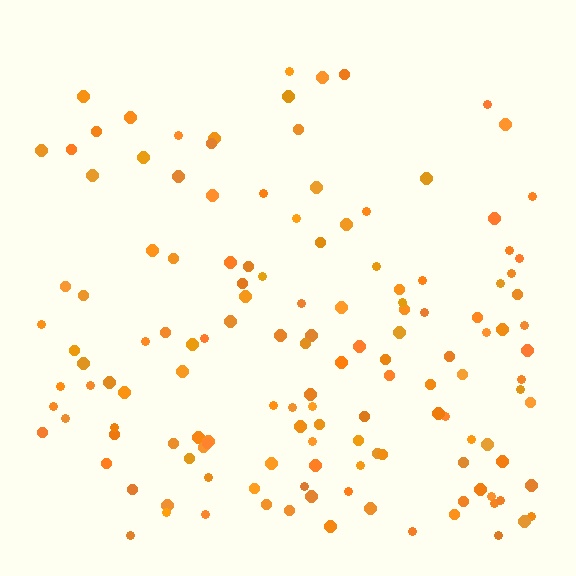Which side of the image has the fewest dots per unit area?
The top.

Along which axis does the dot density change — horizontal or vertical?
Vertical.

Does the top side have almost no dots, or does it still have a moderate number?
Still a moderate number, just noticeably fewer than the bottom.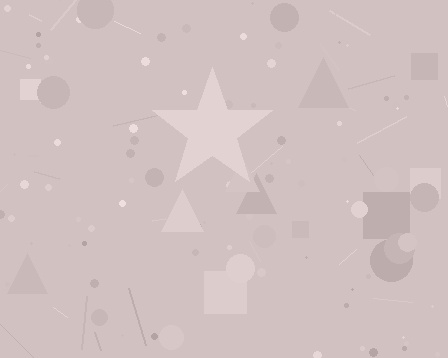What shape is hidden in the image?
A star is hidden in the image.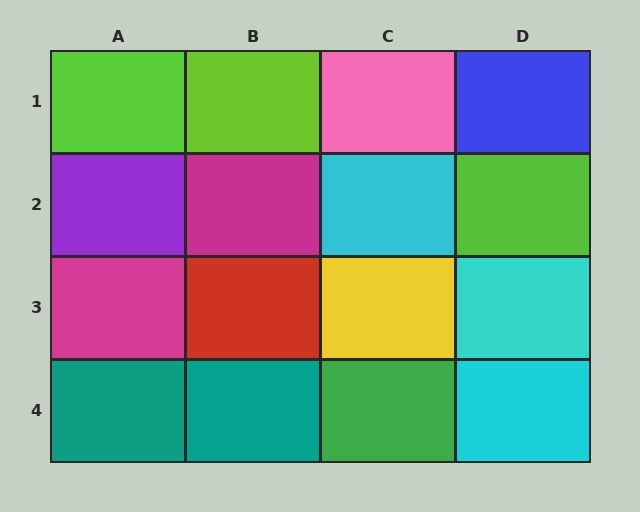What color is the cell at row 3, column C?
Yellow.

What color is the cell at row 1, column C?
Pink.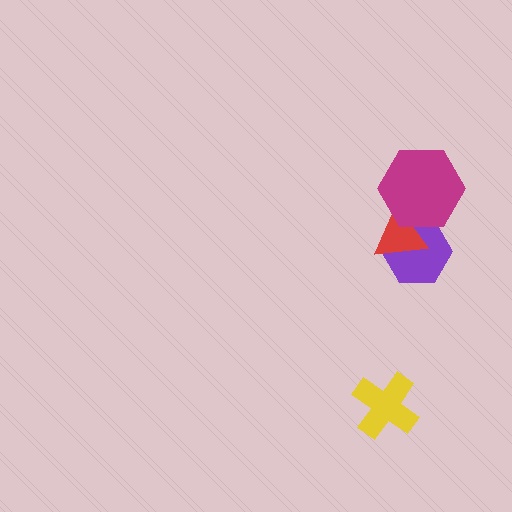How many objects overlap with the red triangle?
2 objects overlap with the red triangle.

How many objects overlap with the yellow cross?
0 objects overlap with the yellow cross.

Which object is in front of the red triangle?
The magenta hexagon is in front of the red triangle.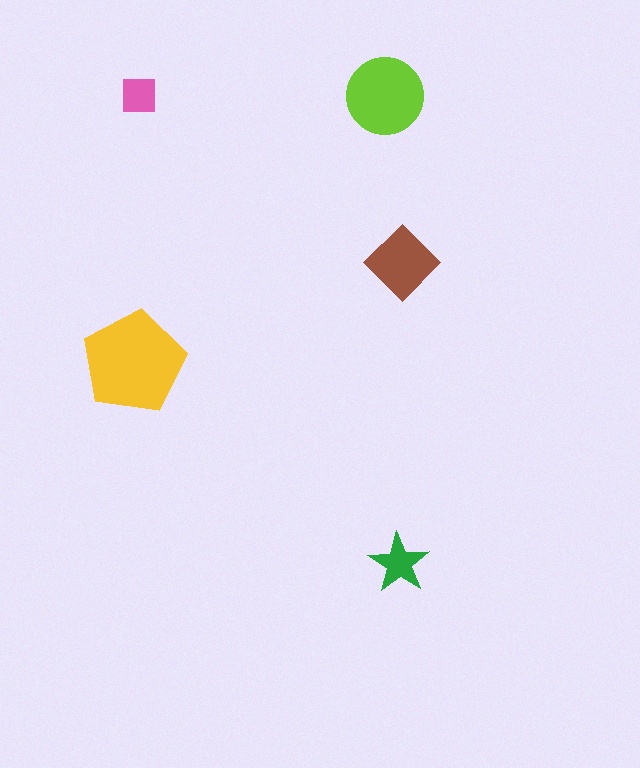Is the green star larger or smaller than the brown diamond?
Smaller.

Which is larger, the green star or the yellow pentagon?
The yellow pentagon.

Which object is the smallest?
The pink square.